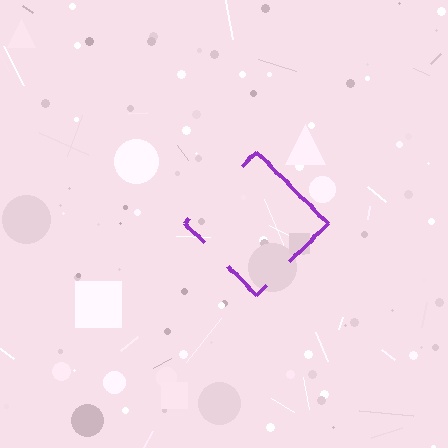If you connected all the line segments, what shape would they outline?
They would outline a diamond.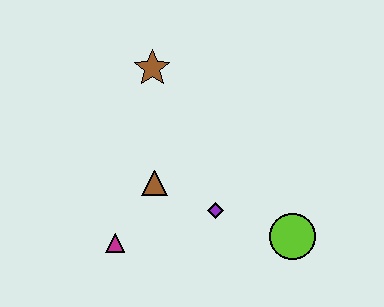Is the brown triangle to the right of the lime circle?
No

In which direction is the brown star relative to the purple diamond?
The brown star is above the purple diamond.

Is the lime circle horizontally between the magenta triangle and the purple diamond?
No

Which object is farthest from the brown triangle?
The lime circle is farthest from the brown triangle.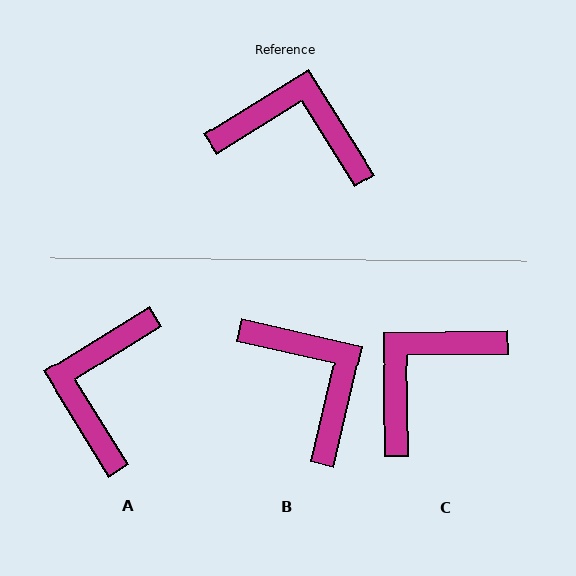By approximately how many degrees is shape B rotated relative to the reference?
Approximately 45 degrees clockwise.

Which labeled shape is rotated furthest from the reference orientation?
A, about 90 degrees away.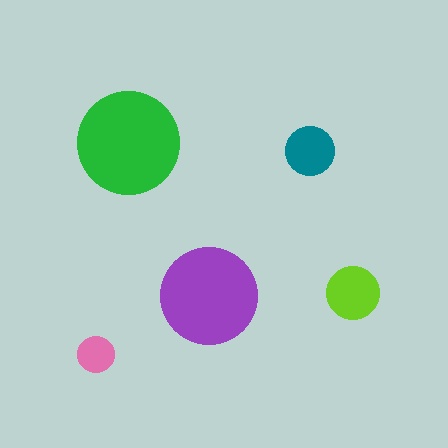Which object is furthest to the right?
The lime circle is rightmost.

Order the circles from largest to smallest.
the green one, the purple one, the lime one, the teal one, the pink one.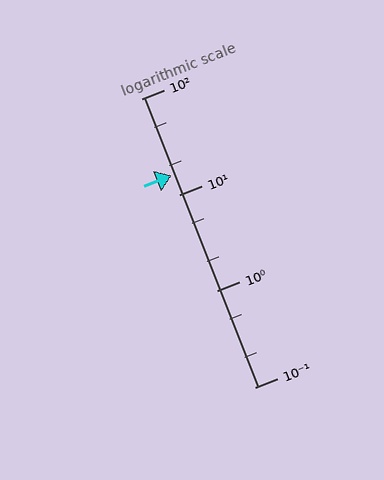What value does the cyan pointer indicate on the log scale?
The pointer indicates approximately 16.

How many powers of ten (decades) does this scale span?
The scale spans 3 decades, from 0.1 to 100.